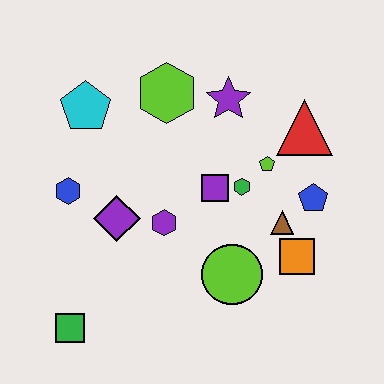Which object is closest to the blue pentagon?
The brown triangle is closest to the blue pentagon.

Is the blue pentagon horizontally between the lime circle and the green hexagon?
No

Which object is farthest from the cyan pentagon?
The orange square is farthest from the cyan pentagon.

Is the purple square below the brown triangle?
No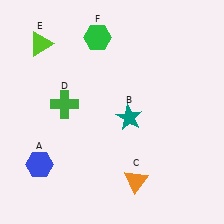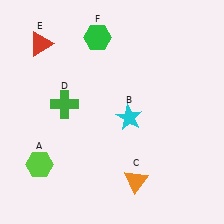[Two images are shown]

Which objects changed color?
A changed from blue to lime. B changed from teal to cyan. E changed from lime to red.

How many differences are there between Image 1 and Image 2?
There are 3 differences between the two images.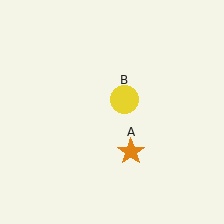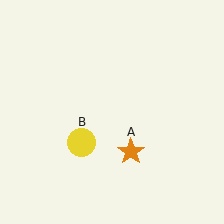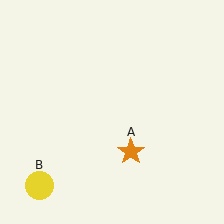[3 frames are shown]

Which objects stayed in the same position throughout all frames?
Orange star (object A) remained stationary.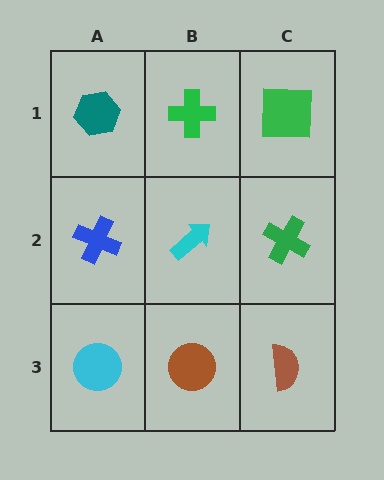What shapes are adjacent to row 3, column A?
A blue cross (row 2, column A), a brown circle (row 3, column B).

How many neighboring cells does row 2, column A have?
3.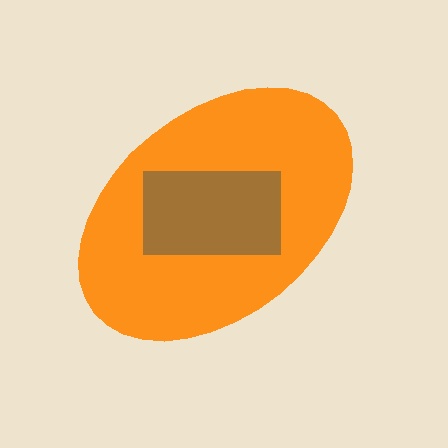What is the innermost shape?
The brown rectangle.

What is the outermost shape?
The orange ellipse.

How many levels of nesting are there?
2.